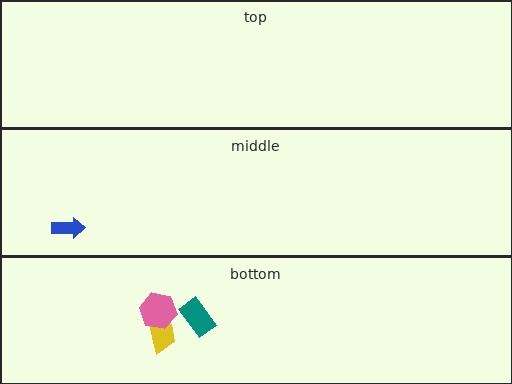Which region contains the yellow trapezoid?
The bottom region.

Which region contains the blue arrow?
The middle region.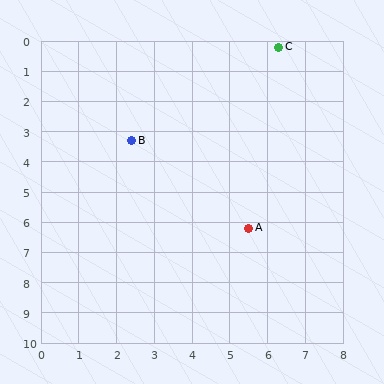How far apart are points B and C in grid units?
Points B and C are about 5.0 grid units apart.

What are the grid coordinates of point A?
Point A is at approximately (5.5, 6.2).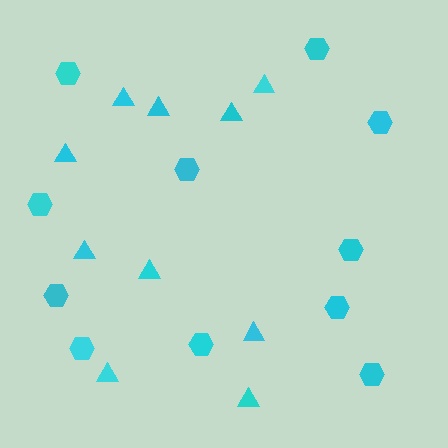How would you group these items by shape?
There are 2 groups: one group of triangles (10) and one group of hexagons (11).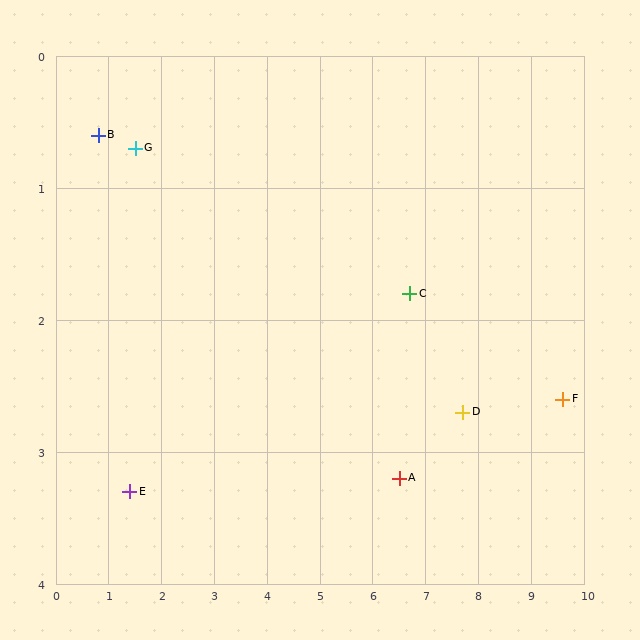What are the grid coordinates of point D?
Point D is at approximately (7.7, 2.7).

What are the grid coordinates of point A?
Point A is at approximately (6.5, 3.2).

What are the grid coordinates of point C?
Point C is at approximately (6.7, 1.8).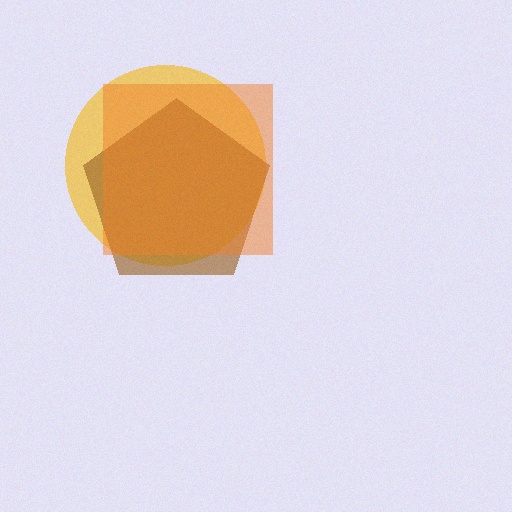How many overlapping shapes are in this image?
There are 3 overlapping shapes in the image.